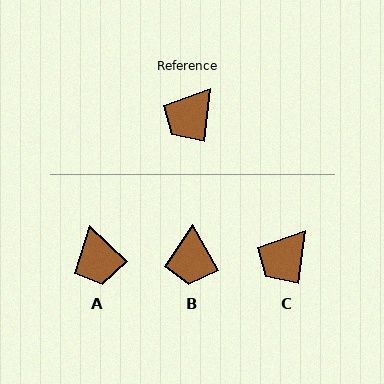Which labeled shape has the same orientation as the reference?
C.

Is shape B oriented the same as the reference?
No, it is off by about 37 degrees.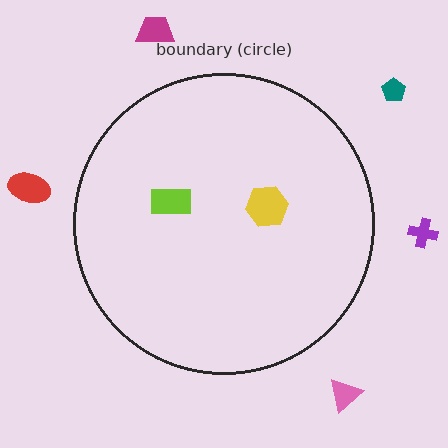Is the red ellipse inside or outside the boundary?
Outside.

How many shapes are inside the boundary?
2 inside, 5 outside.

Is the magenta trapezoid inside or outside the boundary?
Outside.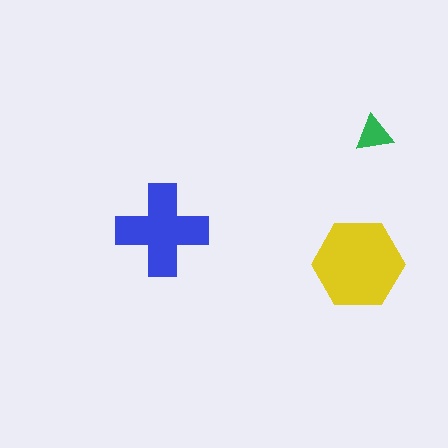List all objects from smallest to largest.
The green triangle, the blue cross, the yellow hexagon.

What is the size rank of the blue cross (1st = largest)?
2nd.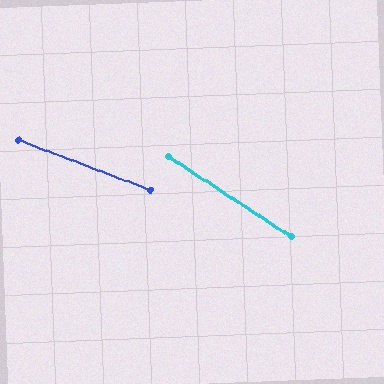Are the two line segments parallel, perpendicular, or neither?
Neither parallel nor perpendicular — they differ by about 12°.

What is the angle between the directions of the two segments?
Approximately 12 degrees.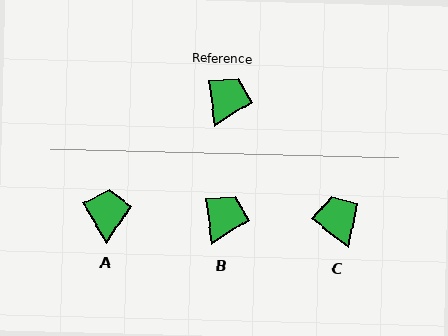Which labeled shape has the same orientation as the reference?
B.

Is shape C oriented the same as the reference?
No, it is off by about 45 degrees.